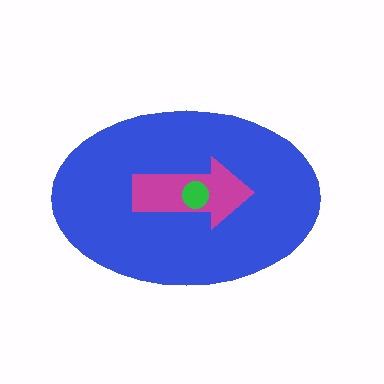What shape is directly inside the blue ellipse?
The magenta arrow.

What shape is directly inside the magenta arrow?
The green circle.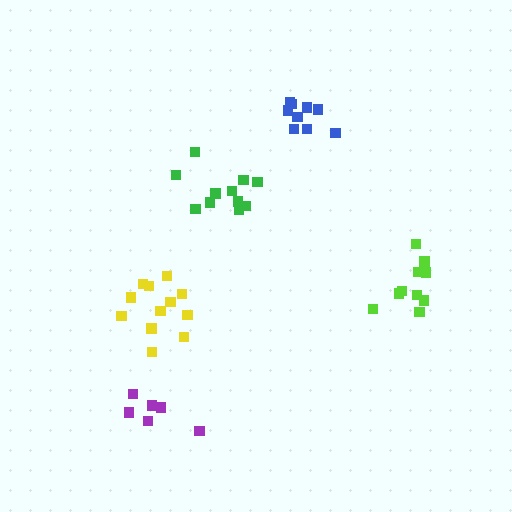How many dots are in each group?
Group 1: 10 dots, Group 2: 11 dots, Group 3: 6 dots, Group 4: 9 dots, Group 5: 12 dots (48 total).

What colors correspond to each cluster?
The clusters are colored: lime, green, purple, blue, yellow.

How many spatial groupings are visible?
There are 5 spatial groupings.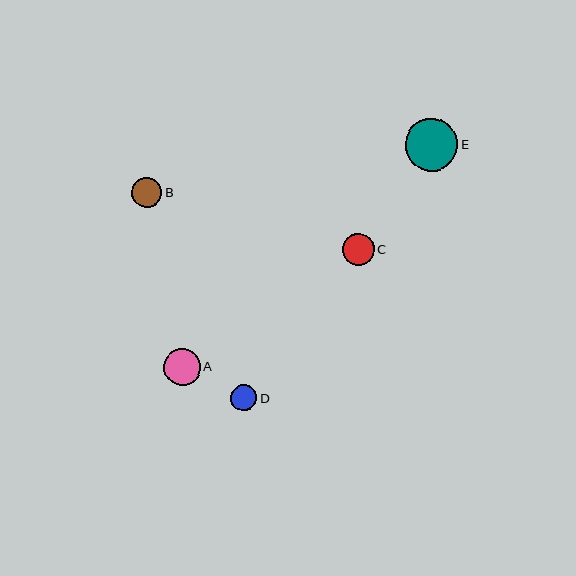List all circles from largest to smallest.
From largest to smallest: E, A, C, B, D.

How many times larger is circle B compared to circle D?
Circle B is approximately 1.2 times the size of circle D.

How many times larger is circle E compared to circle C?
Circle E is approximately 1.7 times the size of circle C.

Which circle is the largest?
Circle E is the largest with a size of approximately 53 pixels.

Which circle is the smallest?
Circle D is the smallest with a size of approximately 26 pixels.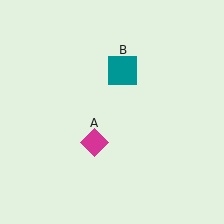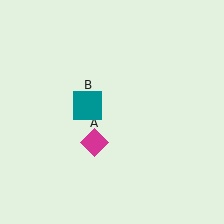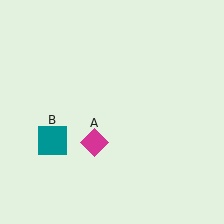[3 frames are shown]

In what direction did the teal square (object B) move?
The teal square (object B) moved down and to the left.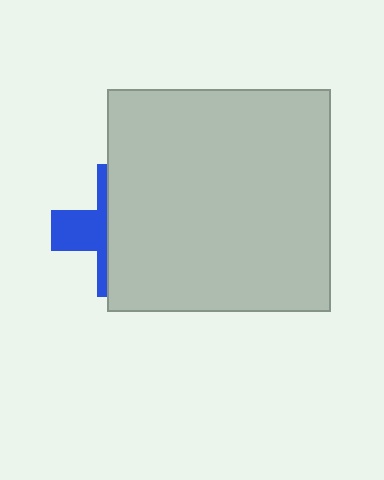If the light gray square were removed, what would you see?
You would see the complete blue cross.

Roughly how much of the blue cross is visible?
A small part of it is visible (roughly 35%).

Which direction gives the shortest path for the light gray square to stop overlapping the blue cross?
Moving right gives the shortest separation.